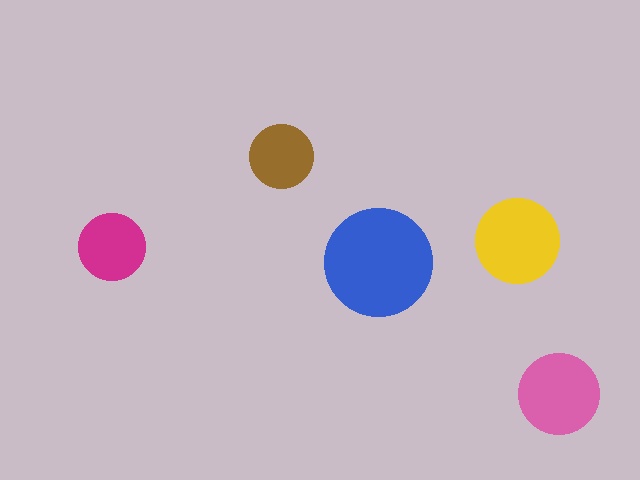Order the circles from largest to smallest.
the blue one, the yellow one, the pink one, the magenta one, the brown one.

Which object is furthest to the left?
The magenta circle is leftmost.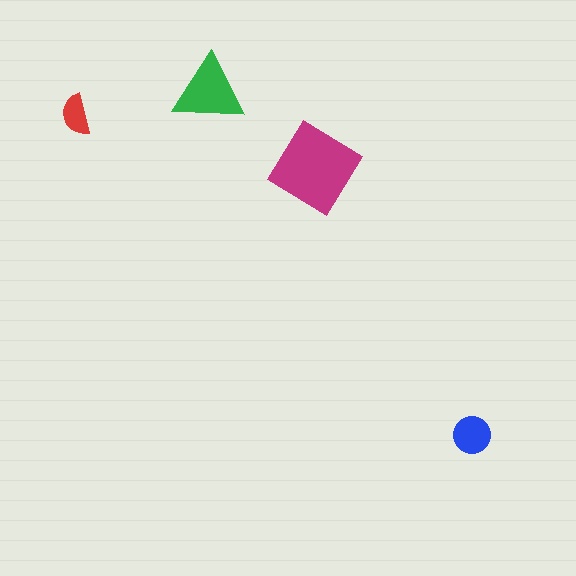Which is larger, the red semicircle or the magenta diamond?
The magenta diamond.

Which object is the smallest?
The red semicircle.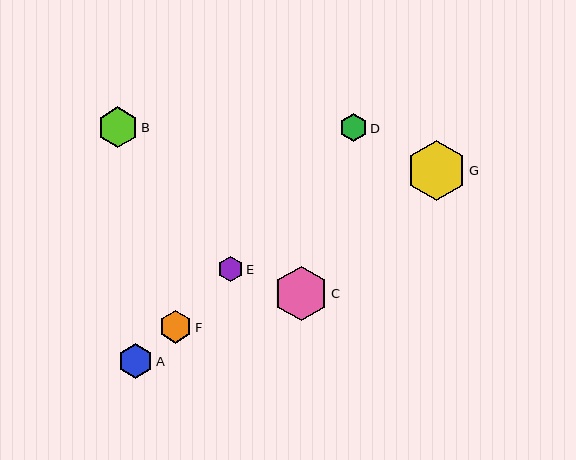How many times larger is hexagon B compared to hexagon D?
Hexagon B is approximately 1.4 times the size of hexagon D.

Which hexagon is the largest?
Hexagon G is the largest with a size of approximately 60 pixels.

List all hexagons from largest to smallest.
From largest to smallest: G, C, B, A, F, D, E.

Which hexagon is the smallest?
Hexagon E is the smallest with a size of approximately 25 pixels.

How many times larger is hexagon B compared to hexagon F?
Hexagon B is approximately 1.2 times the size of hexagon F.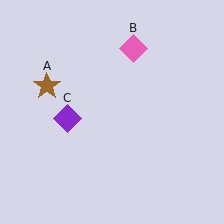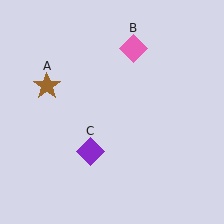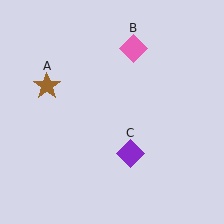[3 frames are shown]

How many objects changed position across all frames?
1 object changed position: purple diamond (object C).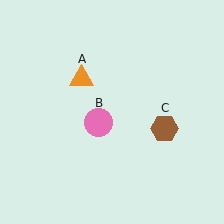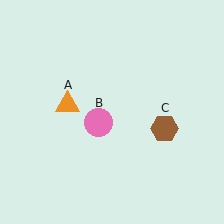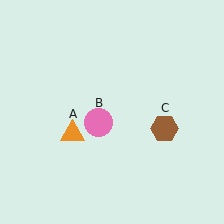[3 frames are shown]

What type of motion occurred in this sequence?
The orange triangle (object A) rotated counterclockwise around the center of the scene.